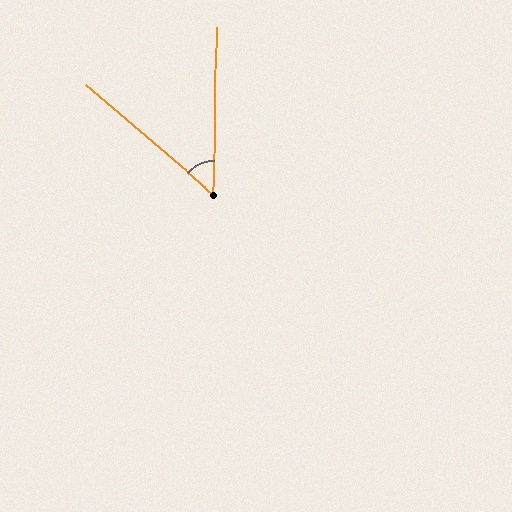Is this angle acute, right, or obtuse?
It is acute.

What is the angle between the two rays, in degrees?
Approximately 51 degrees.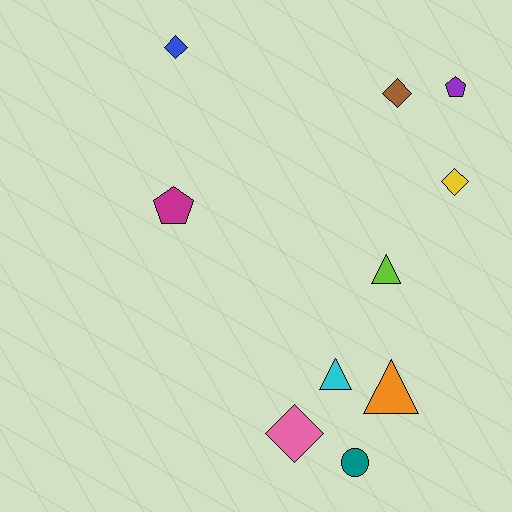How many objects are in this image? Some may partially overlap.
There are 10 objects.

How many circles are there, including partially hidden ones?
There is 1 circle.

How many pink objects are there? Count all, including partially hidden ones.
There is 1 pink object.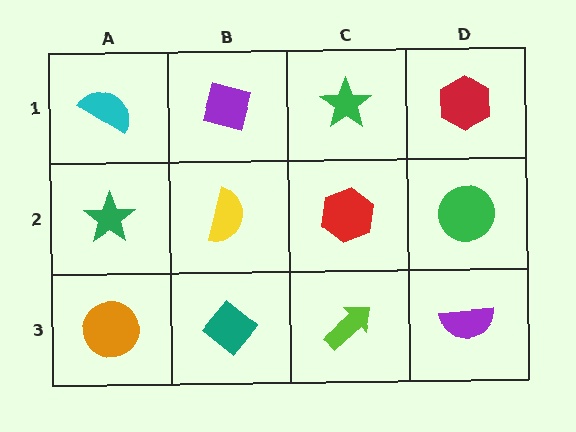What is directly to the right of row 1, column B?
A green star.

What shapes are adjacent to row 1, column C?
A red hexagon (row 2, column C), a purple diamond (row 1, column B), a red hexagon (row 1, column D).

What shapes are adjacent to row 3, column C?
A red hexagon (row 2, column C), a teal diamond (row 3, column B), a purple semicircle (row 3, column D).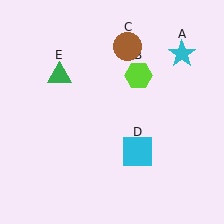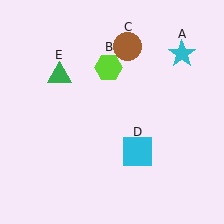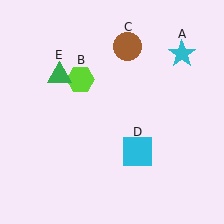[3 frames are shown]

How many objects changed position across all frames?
1 object changed position: lime hexagon (object B).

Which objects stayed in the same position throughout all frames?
Cyan star (object A) and brown circle (object C) and cyan square (object D) and green triangle (object E) remained stationary.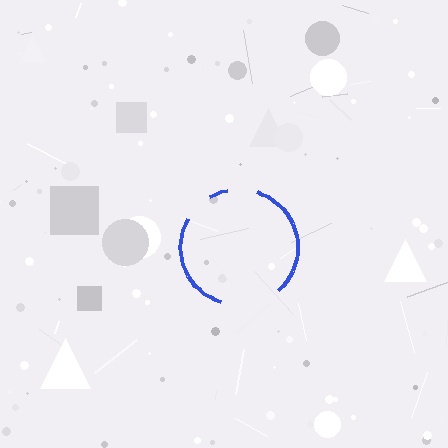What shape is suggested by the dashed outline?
The dashed outline suggests a circle.